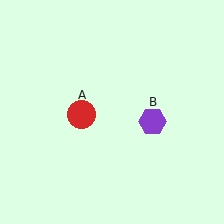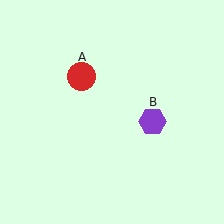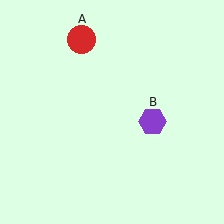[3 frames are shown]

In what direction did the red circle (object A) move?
The red circle (object A) moved up.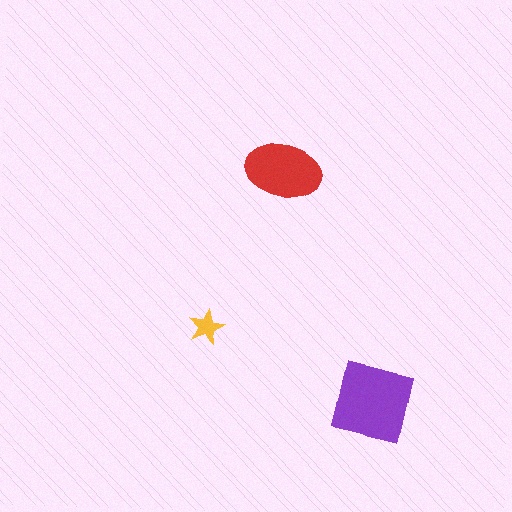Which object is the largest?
The purple square.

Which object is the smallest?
The yellow star.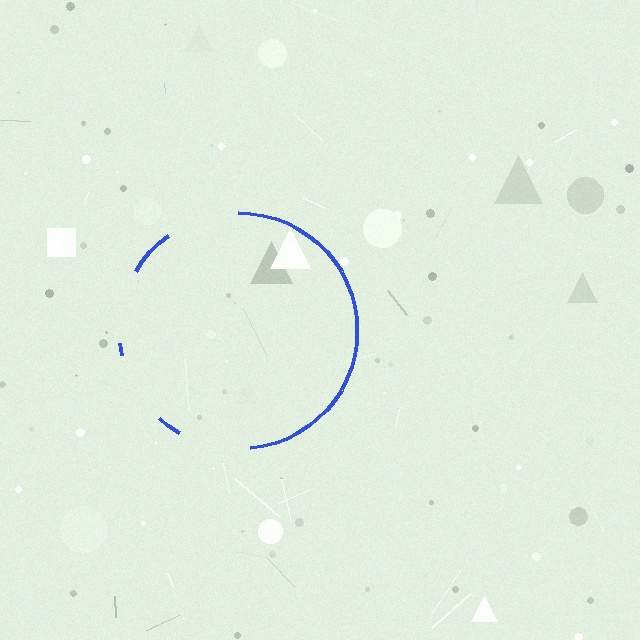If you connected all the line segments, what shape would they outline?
They would outline a circle.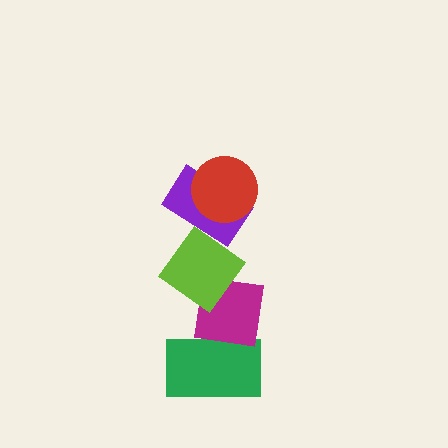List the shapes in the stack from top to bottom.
From top to bottom: the red circle, the purple rectangle, the lime diamond, the magenta square, the green rectangle.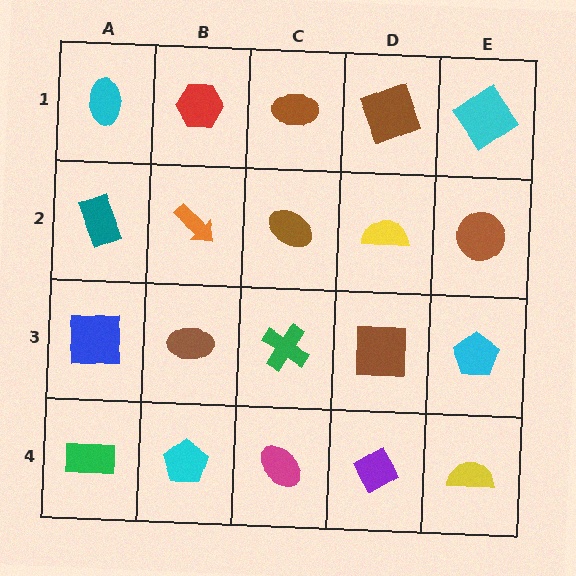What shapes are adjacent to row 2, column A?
A cyan ellipse (row 1, column A), a blue square (row 3, column A), an orange arrow (row 2, column B).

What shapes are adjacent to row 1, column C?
A brown ellipse (row 2, column C), a red hexagon (row 1, column B), a brown square (row 1, column D).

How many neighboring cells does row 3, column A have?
3.